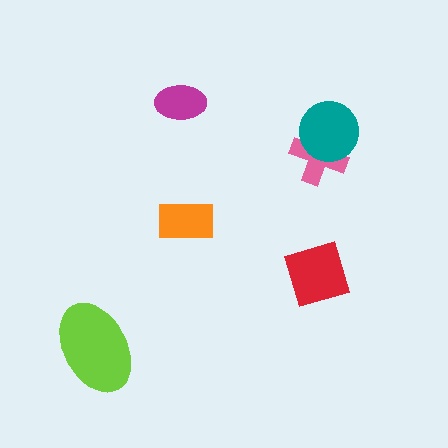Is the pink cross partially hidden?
Yes, it is partially covered by another shape.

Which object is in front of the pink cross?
The teal circle is in front of the pink cross.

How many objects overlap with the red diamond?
0 objects overlap with the red diamond.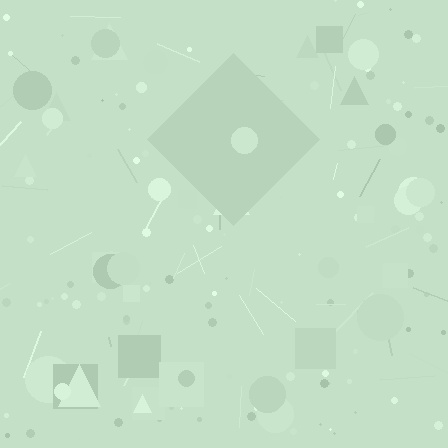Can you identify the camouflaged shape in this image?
The camouflaged shape is a diamond.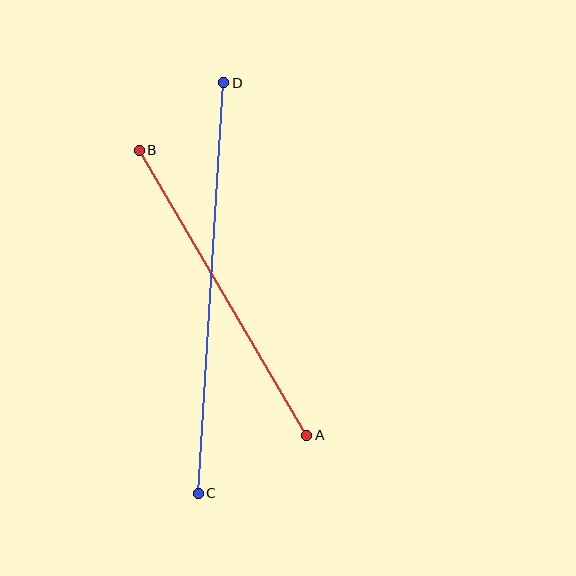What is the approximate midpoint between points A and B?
The midpoint is at approximately (223, 293) pixels.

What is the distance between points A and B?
The distance is approximately 331 pixels.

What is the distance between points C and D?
The distance is approximately 411 pixels.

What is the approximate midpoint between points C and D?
The midpoint is at approximately (211, 288) pixels.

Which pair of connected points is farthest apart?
Points C and D are farthest apart.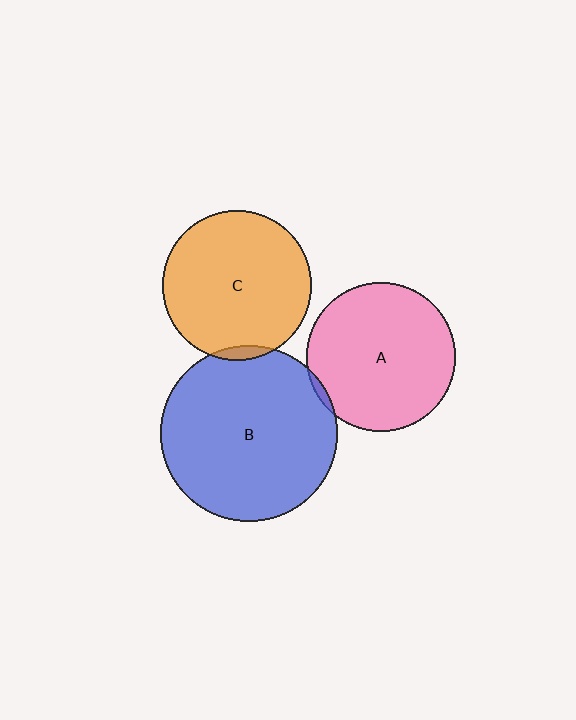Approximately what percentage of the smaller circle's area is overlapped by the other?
Approximately 5%.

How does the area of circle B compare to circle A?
Approximately 1.4 times.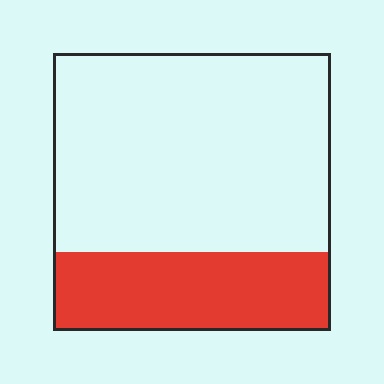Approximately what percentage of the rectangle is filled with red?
Approximately 30%.